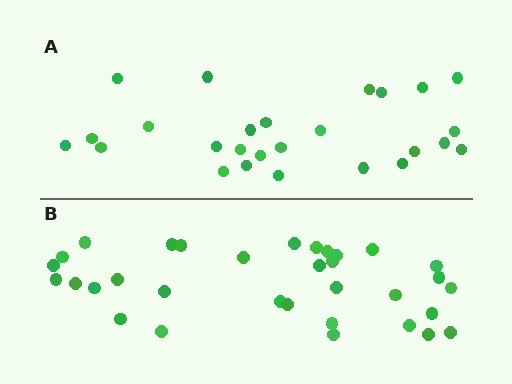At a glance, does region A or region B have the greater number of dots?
Region B (the bottom region) has more dots.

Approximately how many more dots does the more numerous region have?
Region B has roughly 8 or so more dots than region A.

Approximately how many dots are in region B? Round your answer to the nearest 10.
About 30 dots. (The exact count is 33, which rounds to 30.)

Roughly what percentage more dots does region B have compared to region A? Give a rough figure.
About 25% more.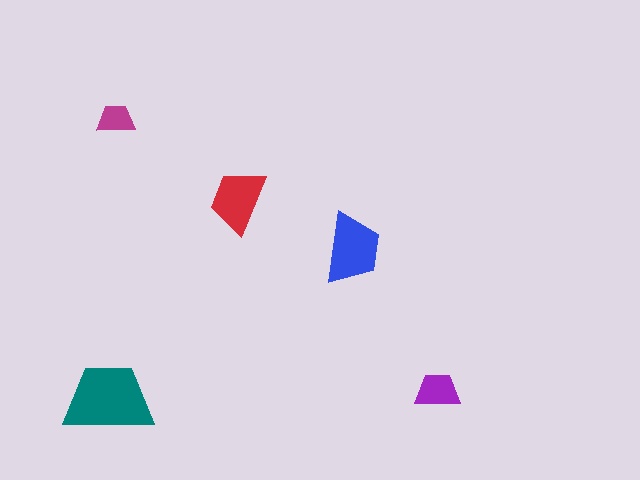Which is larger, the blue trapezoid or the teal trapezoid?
The teal one.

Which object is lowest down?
The teal trapezoid is bottommost.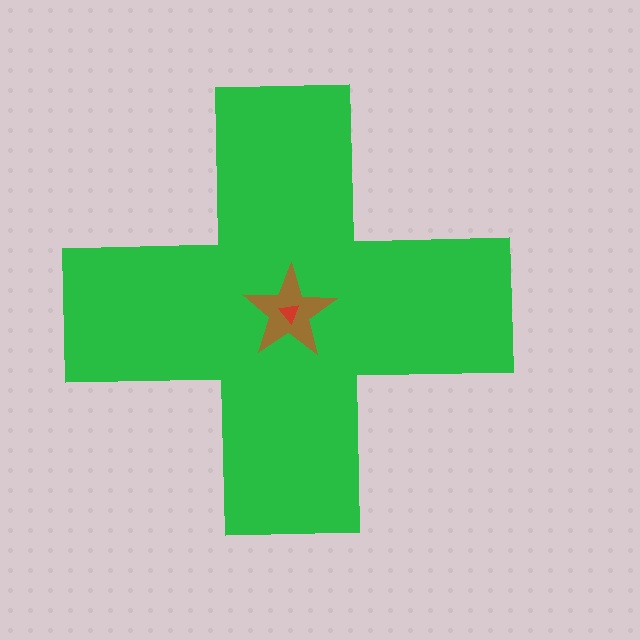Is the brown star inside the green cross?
Yes.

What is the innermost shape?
The red triangle.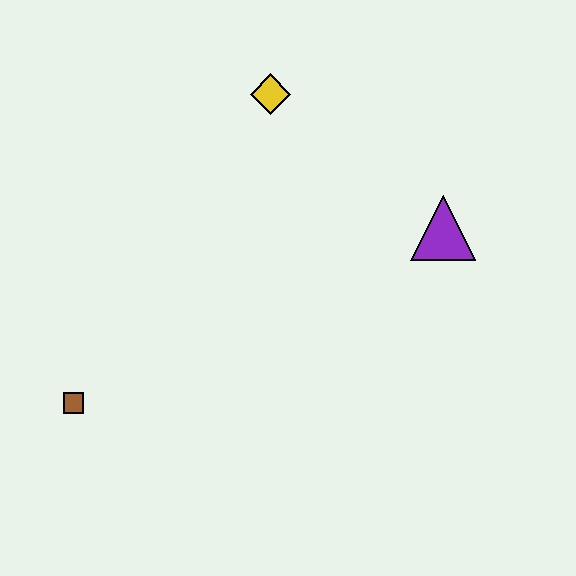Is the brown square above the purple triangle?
No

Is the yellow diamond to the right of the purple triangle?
No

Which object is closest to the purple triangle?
The yellow diamond is closest to the purple triangle.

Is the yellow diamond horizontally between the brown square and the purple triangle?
Yes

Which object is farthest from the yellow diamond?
The brown square is farthest from the yellow diamond.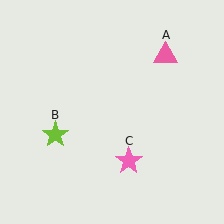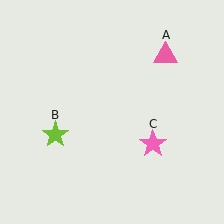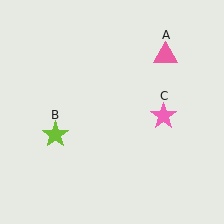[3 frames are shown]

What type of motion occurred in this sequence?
The pink star (object C) rotated counterclockwise around the center of the scene.